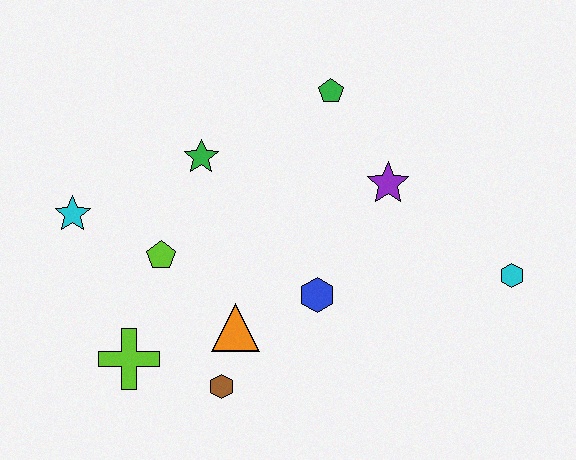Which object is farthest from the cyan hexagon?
The cyan star is farthest from the cyan hexagon.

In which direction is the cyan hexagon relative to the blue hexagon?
The cyan hexagon is to the right of the blue hexagon.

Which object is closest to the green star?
The lime pentagon is closest to the green star.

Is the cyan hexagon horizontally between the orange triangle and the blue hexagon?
No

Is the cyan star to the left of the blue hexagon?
Yes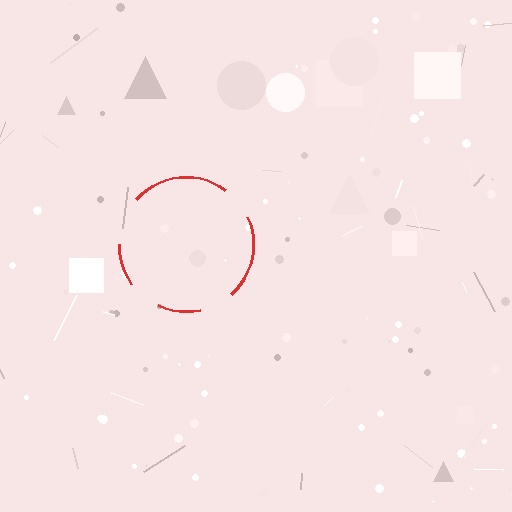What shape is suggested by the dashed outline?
The dashed outline suggests a circle.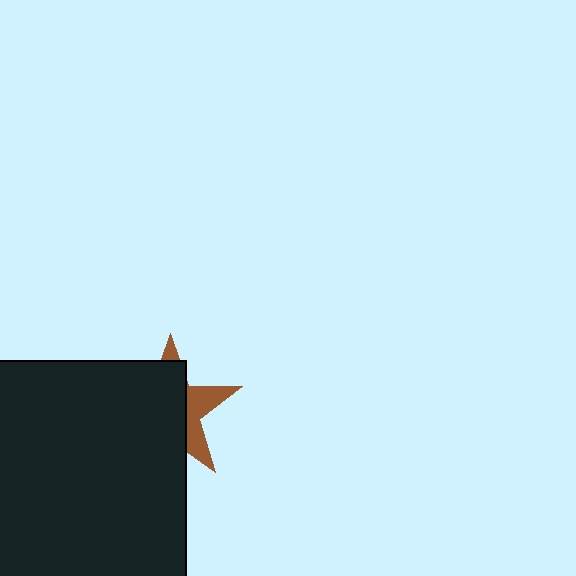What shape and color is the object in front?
The object in front is a black square.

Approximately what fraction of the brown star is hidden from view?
Roughly 68% of the brown star is hidden behind the black square.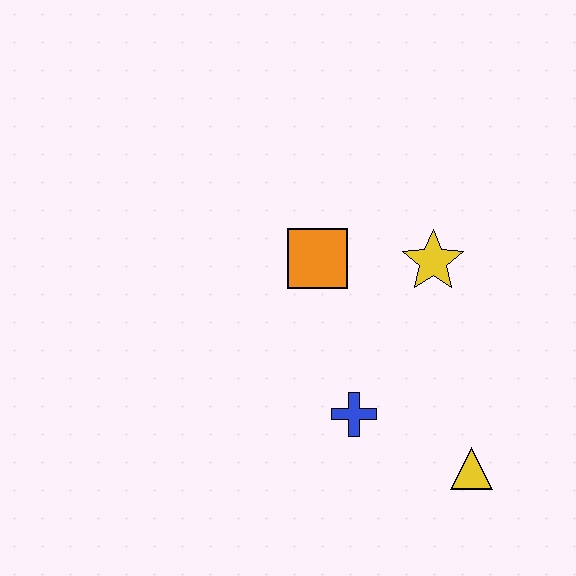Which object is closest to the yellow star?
The orange square is closest to the yellow star.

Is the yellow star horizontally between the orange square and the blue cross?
No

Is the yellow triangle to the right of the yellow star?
Yes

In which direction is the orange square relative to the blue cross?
The orange square is above the blue cross.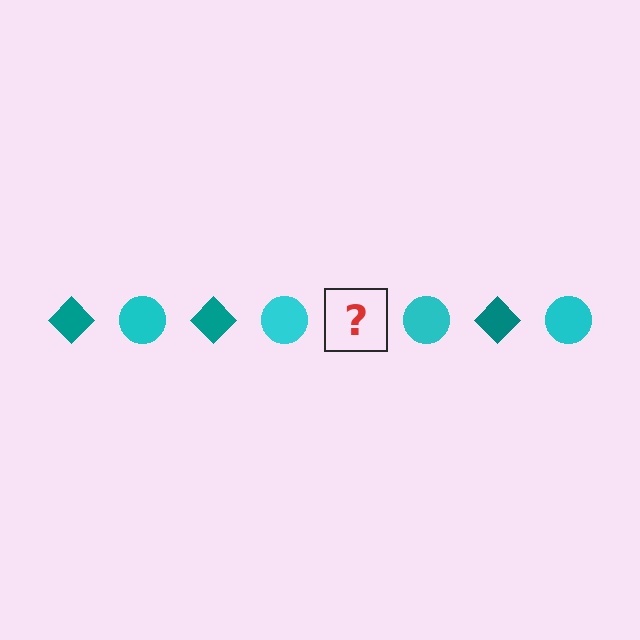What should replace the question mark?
The question mark should be replaced with a teal diamond.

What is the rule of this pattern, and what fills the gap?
The rule is that the pattern alternates between teal diamond and cyan circle. The gap should be filled with a teal diamond.